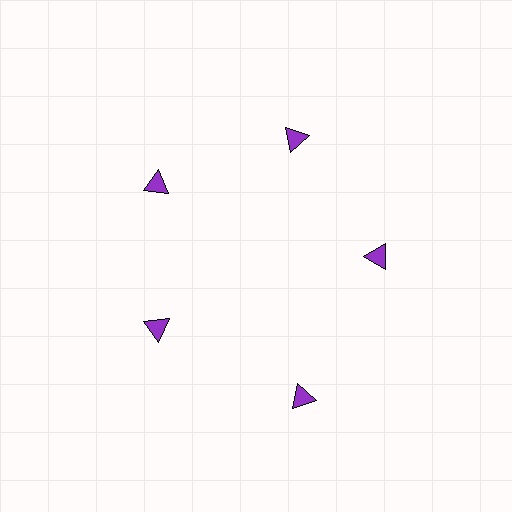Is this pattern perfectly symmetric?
No. The 5 purple triangles are arranged in a ring, but one element near the 5 o'clock position is pushed outward from the center, breaking the 5-fold rotational symmetry.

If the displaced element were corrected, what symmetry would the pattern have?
It would have 5-fold rotational symmetry — the pattern would map onto itself every 72 degrees.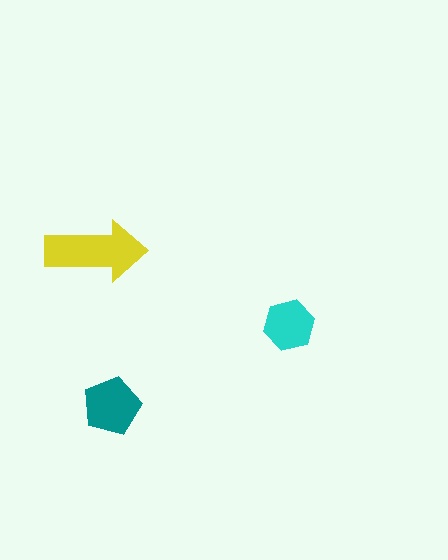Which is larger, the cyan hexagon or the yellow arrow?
The yellow arrow.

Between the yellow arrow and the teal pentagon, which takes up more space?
The yellow arrow.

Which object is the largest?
The yellow arrow.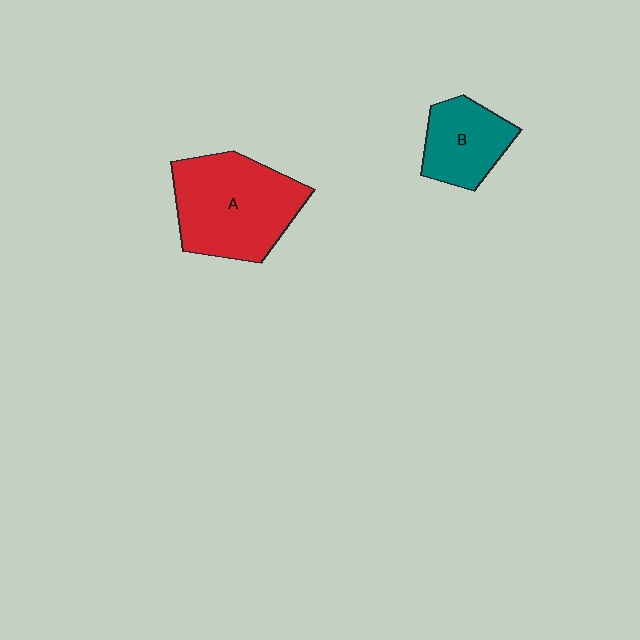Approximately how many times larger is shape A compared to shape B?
Approximately 1.8 times.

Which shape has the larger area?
Shape A (red).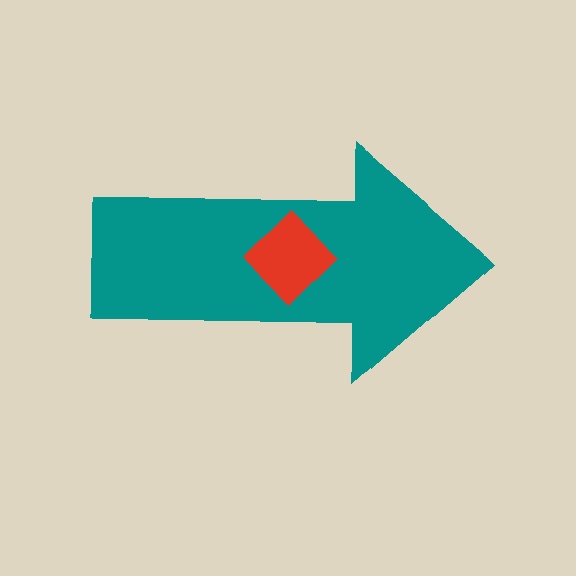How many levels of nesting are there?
2.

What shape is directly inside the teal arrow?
The red diamond.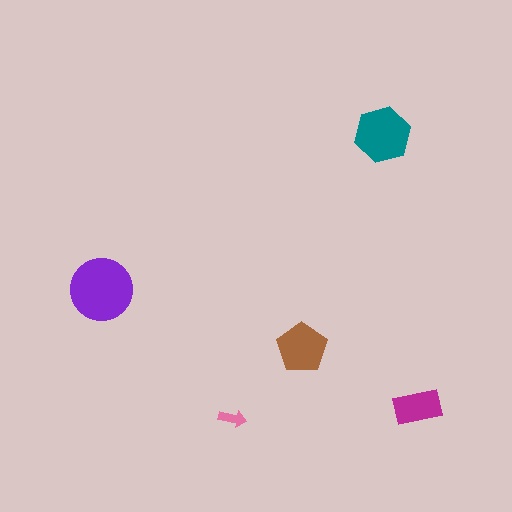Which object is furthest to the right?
The magenta rectangle is rightmost.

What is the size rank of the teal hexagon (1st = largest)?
2nd.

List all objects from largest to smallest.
The purple circle, the teal hexagon, the brown pentagon, the magenta rectangle, the pink arrow.